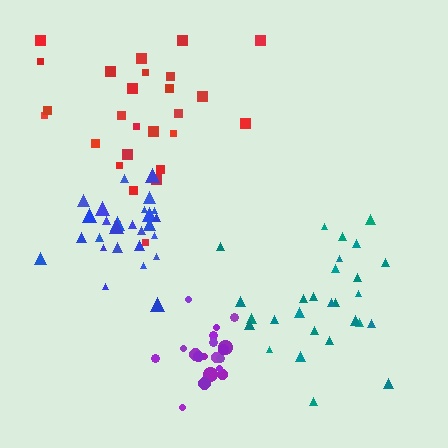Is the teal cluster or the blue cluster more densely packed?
Blue.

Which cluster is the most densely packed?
Purple.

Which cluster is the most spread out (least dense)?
Red.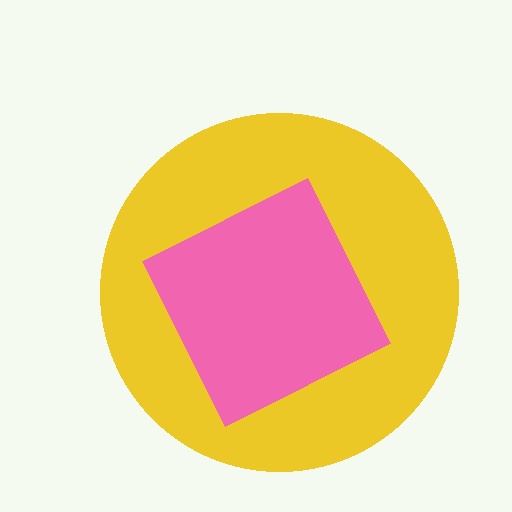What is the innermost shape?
The pink diamond.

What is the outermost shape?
The yellow circle.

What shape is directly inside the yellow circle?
The pink diamond.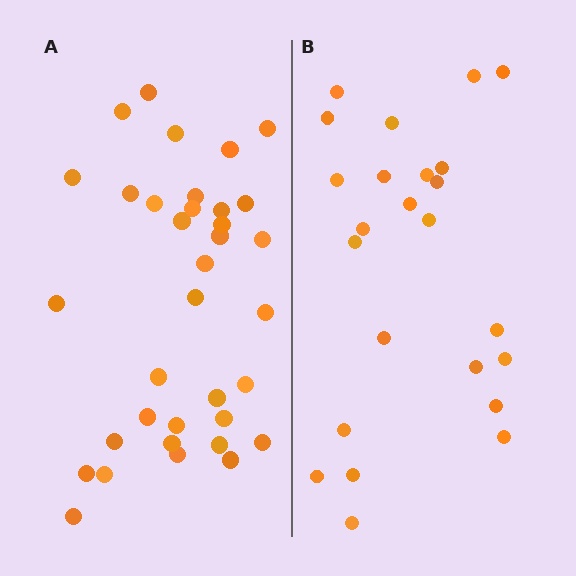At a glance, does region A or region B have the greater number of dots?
Region A (the left region) has more dots.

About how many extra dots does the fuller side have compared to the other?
Region A has roughly 12 or so more dots than region B.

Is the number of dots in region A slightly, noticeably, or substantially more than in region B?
Region A has substantially more. The ratio is roughly 1.5 to 1.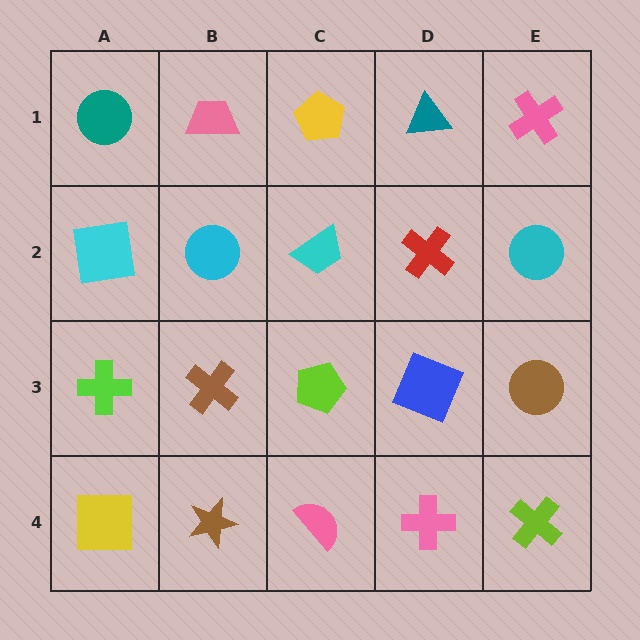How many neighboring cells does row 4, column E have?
2.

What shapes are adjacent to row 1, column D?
A red cross (row 2, column D), a yellow pentagon (row 1, column C), a pink cross (row 1, column E).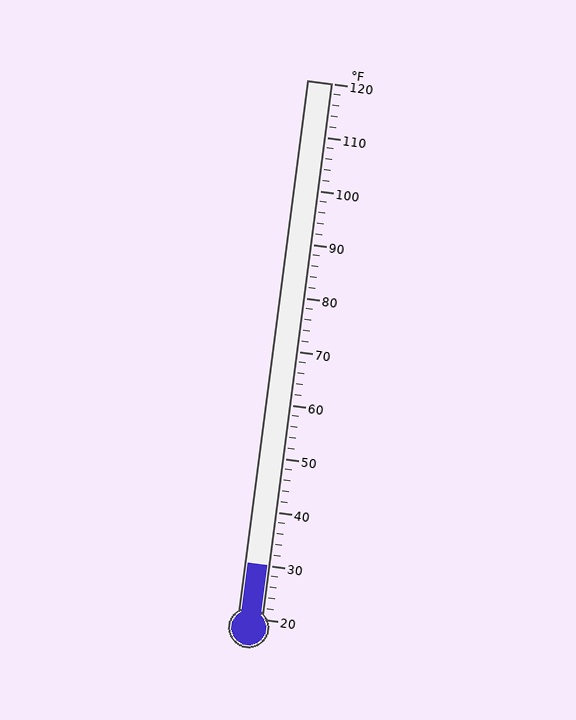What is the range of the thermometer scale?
The thermometer scale ranges from 20°F to 120°F.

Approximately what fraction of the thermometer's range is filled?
The thermometer is filled to approximately 10% of its range.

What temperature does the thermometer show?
The thermometer shows approximately 30°F.